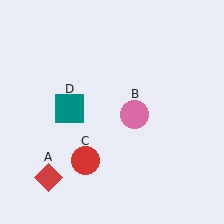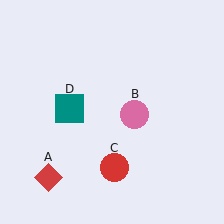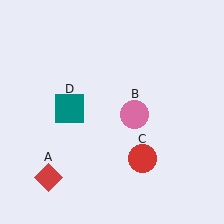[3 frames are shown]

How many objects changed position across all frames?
1 object changed position: red circle (object C).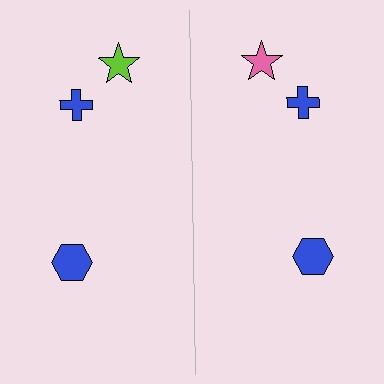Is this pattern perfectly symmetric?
No, the pattern is not perfectly symmetric. The pink star on the right side breaks the symmetry — its mirror counterpart is lime.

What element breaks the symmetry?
The pink star on the right side breaks the symmetry — its mirror counterpart is lime.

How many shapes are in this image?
There are 6 shapes in this image.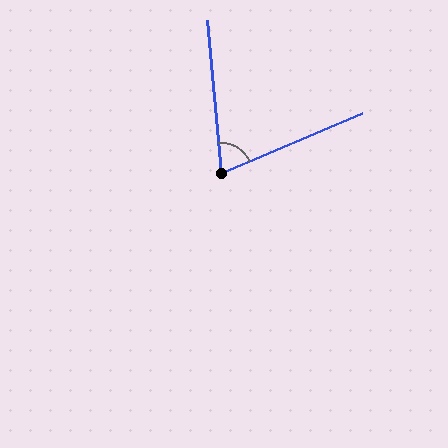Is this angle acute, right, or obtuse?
It is acute.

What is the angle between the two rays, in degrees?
Approximately 72 degrees.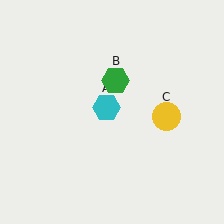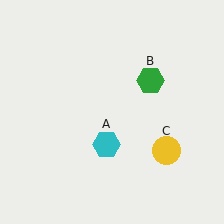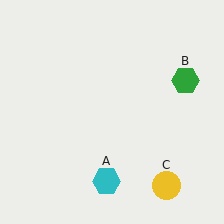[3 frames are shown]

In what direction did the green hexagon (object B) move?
The green hexagon (object B) moved right.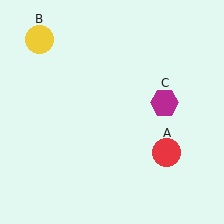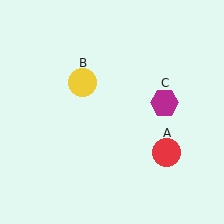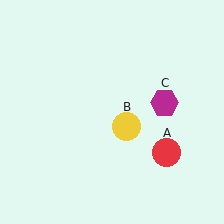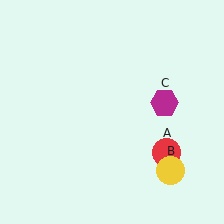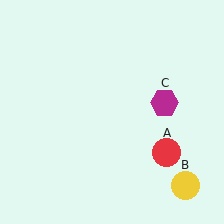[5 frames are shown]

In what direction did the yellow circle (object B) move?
The yellow circle (object B) moved down and to the right.